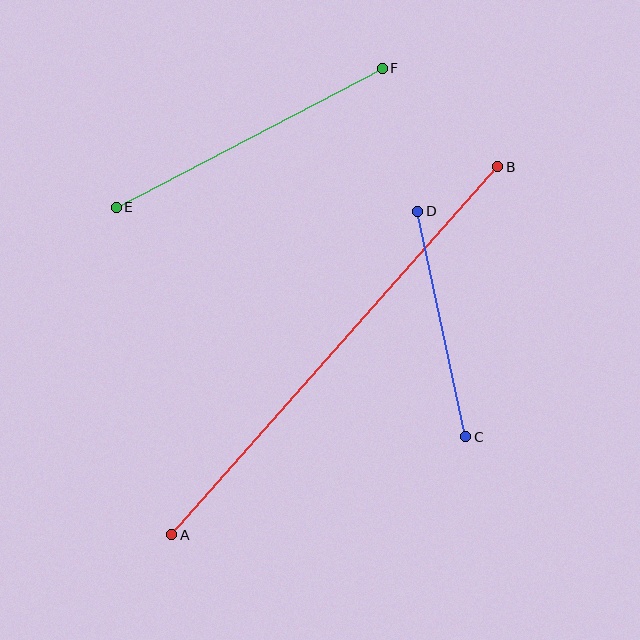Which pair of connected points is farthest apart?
Points A and B are farthest apart.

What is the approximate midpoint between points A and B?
The midpoint is at approximately (335, 351) pixels.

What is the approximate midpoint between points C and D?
The midpoint is at approximately (442, 324) pixels.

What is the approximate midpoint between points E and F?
The midpoint is at approximately (249, 138) pixels.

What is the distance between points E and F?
The distance is approximately 300 pixels.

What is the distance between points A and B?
The distance is approximately 492 pixels.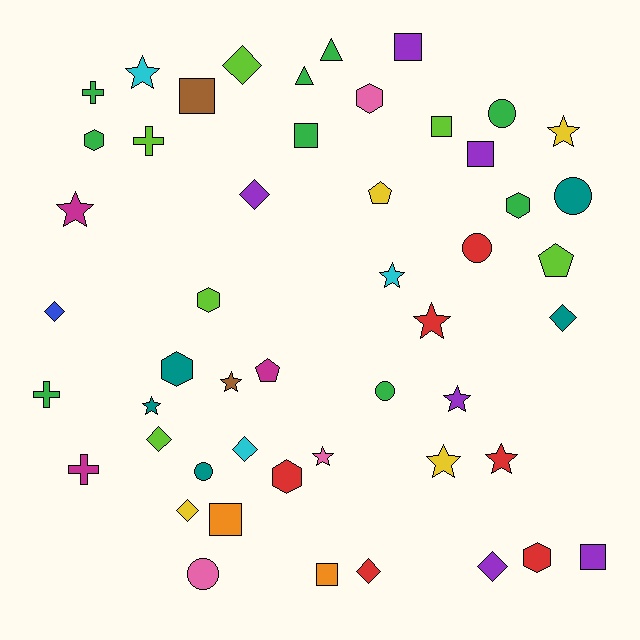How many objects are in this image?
There are 50 objects.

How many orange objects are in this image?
There are 2 orange objects.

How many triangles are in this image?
There are 2 triangles.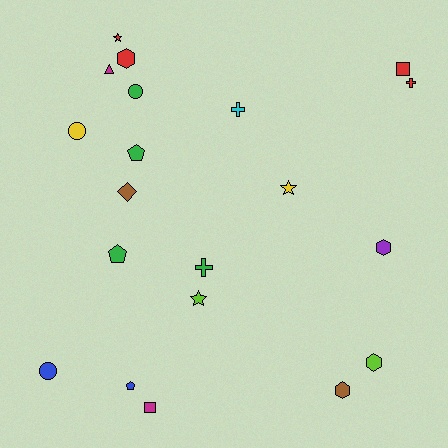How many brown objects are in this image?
There are 2 brown objects.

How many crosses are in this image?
There are 3 crosses.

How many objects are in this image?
There are 20 objects.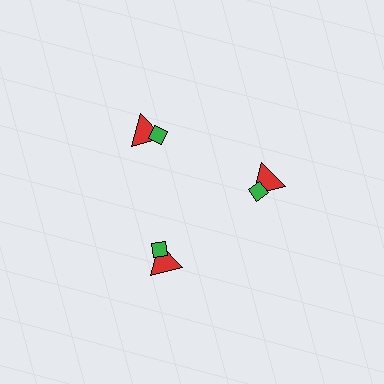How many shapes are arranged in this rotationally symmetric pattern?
There are 6 shapes, arranged in 3 groups of 2.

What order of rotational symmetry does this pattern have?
This pattern has 3-fold rotational symmetry.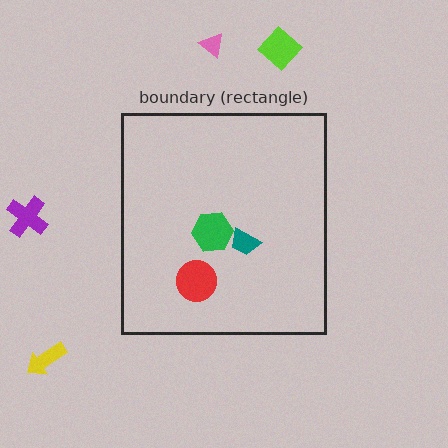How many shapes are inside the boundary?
3 inside, 4 outside.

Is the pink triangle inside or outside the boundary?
Outside.